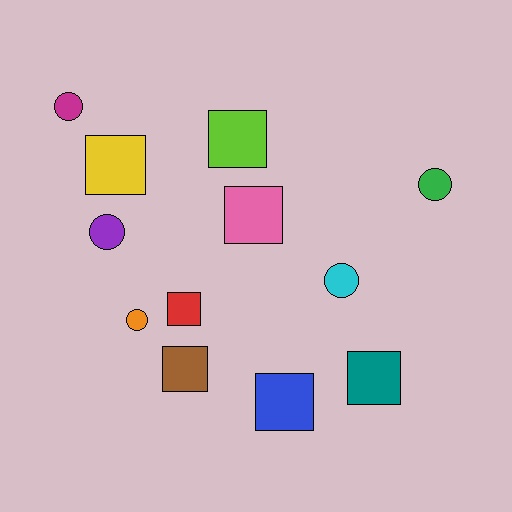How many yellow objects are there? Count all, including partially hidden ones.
There is 1 yellow object.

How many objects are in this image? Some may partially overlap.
There are 12 objects.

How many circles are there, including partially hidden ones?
There are 5 circles.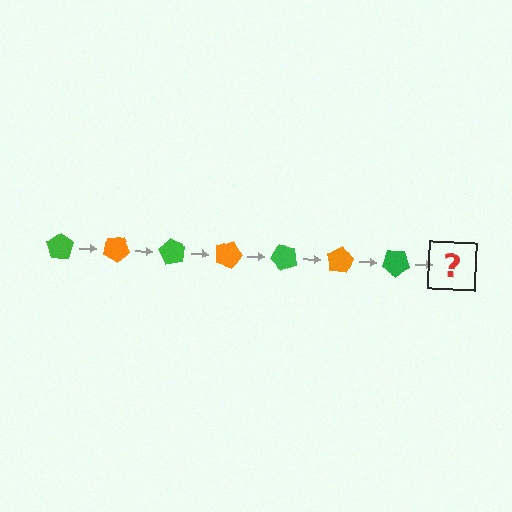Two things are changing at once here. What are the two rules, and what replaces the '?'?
The two rules are that it rotates 30 degrees each step and the color cycles through green and orange. The '?' should be an orange pentagon, rotated 210 degrees from the start.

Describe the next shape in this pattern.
It should be an orange pentagon, rotated 210 degrees from the start.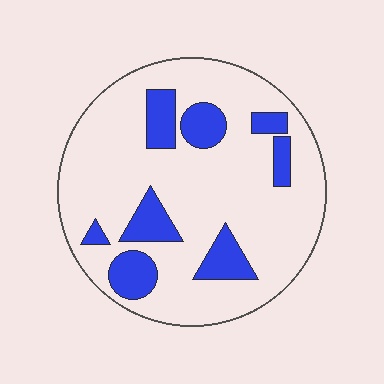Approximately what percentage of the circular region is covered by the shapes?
Approximately 20%.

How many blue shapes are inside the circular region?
8.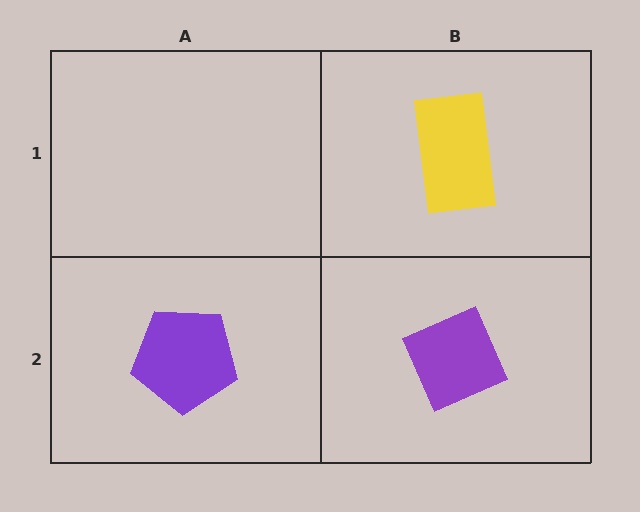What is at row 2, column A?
A purple pentagon.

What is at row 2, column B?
A purple diamond.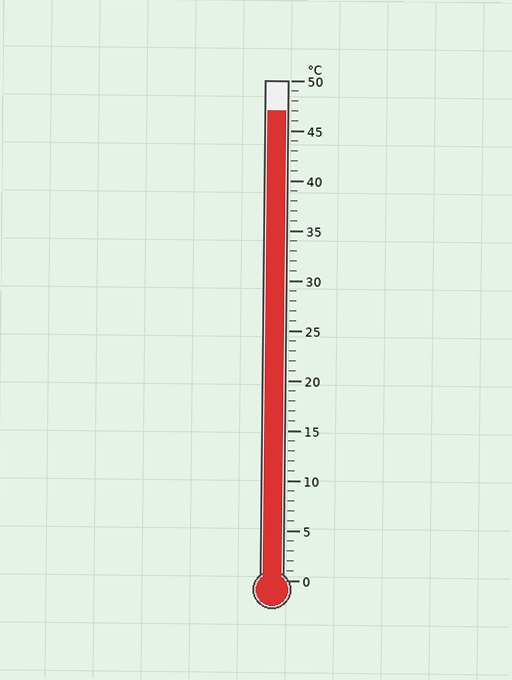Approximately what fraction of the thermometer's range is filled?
The thermometer is filled to approximately 95% of its range.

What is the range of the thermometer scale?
The thermometer scale ranges from 0°C to 50°C.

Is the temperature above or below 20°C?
The temperature is above 20°C.